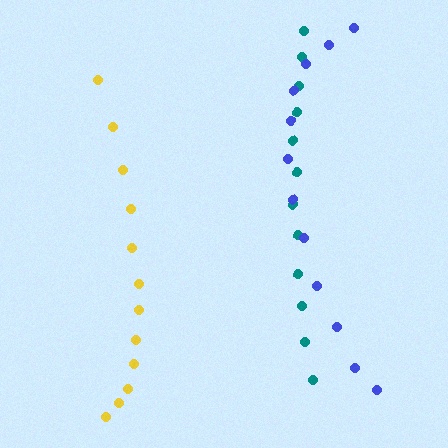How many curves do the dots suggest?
There are 3 distinct paths.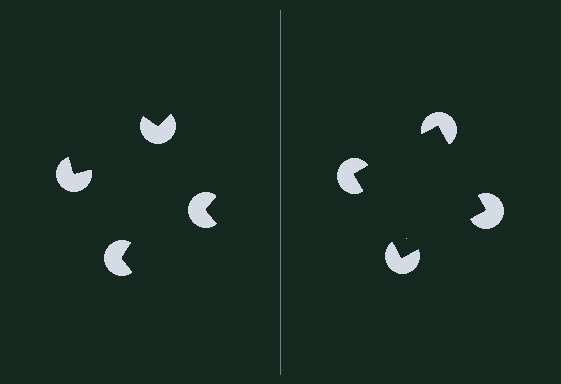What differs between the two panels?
The pac-man discs are positioned identically on both sides; only the wedge orientations differ. On the right they align to a square; on the left they are misaligned.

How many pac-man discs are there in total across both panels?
8 — 4 on each side.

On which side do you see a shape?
An illusory square appears on the right side. On the left side the wedge cuts are rotated, so no coherent shape forms.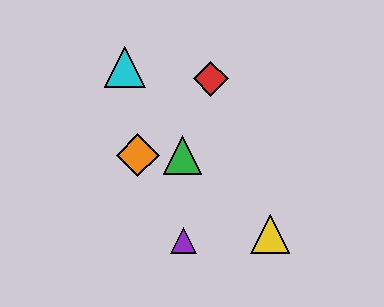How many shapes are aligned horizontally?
3 shapes (the blue diamond, the green triangle, the orange diamond) are aligned horizontally.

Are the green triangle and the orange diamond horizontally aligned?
Yes, both are at y≈155.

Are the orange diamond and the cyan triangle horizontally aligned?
No, the orange diamond is at y≈155 and the cyan triangle is at y≈67.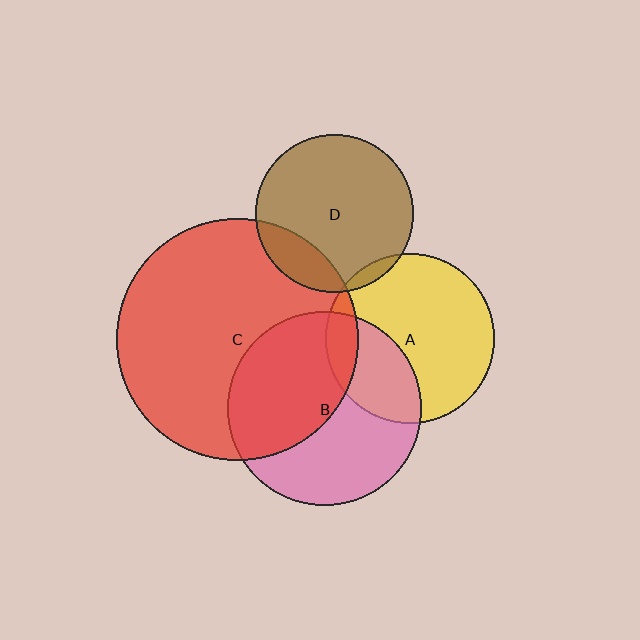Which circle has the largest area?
Circle C (red).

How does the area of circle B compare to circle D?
Approximately 1.5 times.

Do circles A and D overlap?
Yes.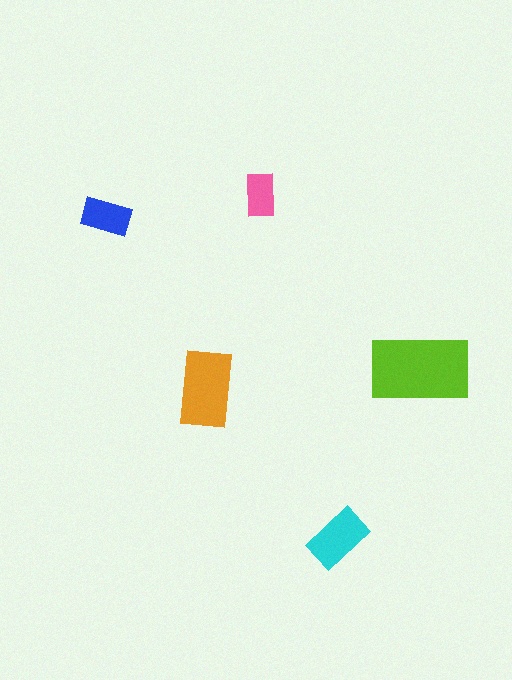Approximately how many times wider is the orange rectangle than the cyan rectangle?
About 1.5 times wider.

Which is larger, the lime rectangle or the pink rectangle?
The lime one.